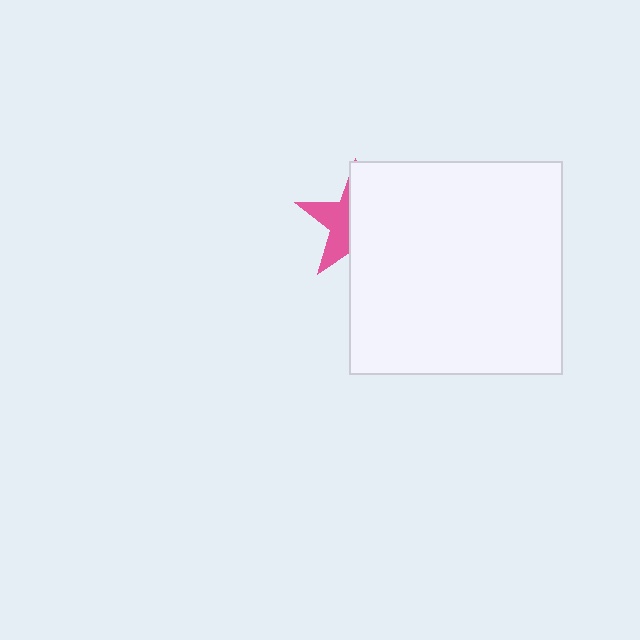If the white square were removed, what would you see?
You would see the complete pink star.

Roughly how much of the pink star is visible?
A small part of it is visible (roughly 40%).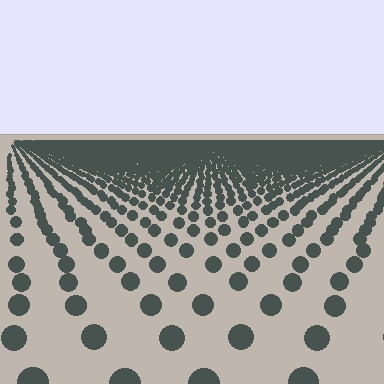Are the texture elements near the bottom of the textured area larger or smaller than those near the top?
Larger. Near the bottom, elements are closer to the viewer and appear at a bigger on-screen size.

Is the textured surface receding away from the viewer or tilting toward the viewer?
The surface is receding away from the viewer. Texture elements get smaller and denser toward the top.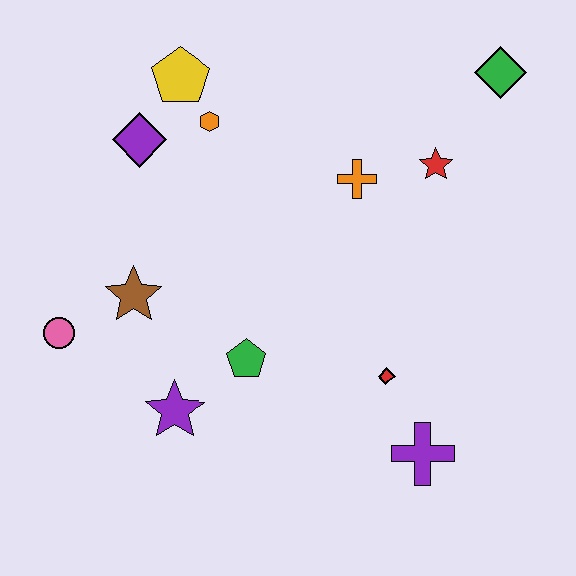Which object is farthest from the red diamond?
The yellow pentagon is farthest from the red diamond.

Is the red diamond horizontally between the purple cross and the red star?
No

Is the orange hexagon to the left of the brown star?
No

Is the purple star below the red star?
Yes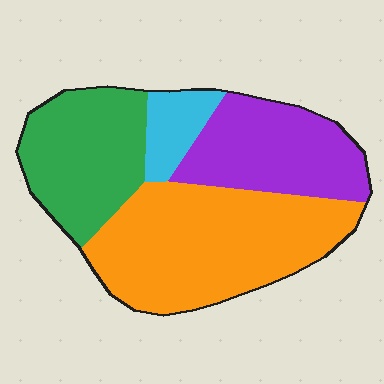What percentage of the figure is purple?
Purple covers roughly 25% of the figure.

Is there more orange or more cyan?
Orange.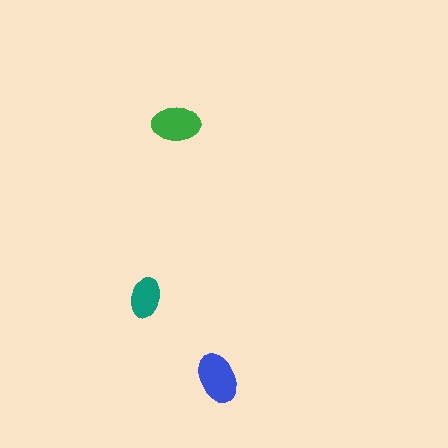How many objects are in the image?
There are 3 objects in the image.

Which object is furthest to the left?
The teal ellipse is leftmost.